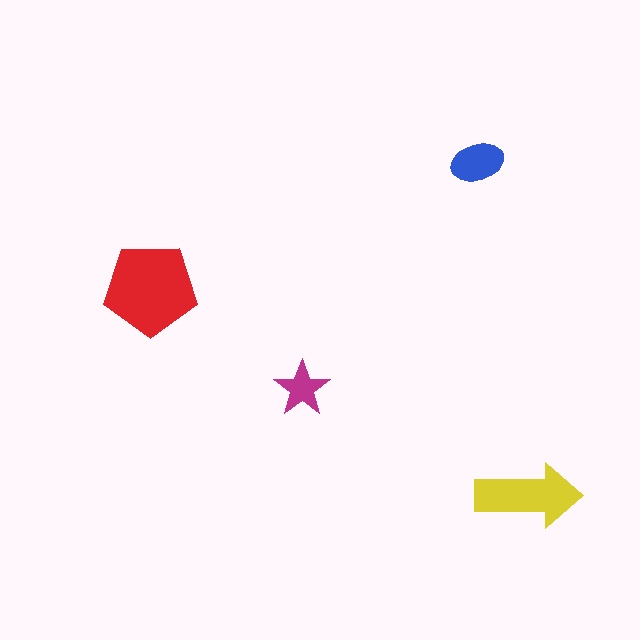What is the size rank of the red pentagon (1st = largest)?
1st.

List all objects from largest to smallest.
The red pentagon, the yellow arrow, the blue ellipse, the magenta star.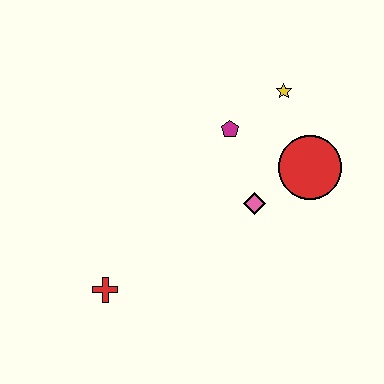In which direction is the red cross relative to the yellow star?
The red cross is below the yellow star.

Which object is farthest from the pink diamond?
The red cross is farthest from the pink diamond.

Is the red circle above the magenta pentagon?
No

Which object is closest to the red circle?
The pink diamond is closest to the red circle.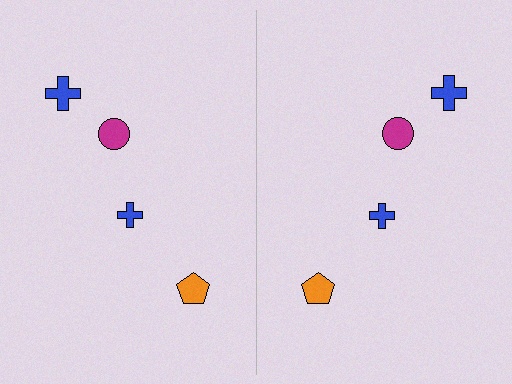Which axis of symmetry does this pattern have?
The pattern has a vertical axis of symmetry running through the center of the image.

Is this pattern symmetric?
Yes, this pattern has bilateral (reflection) symmetry.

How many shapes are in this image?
There are 8 shapes in this image.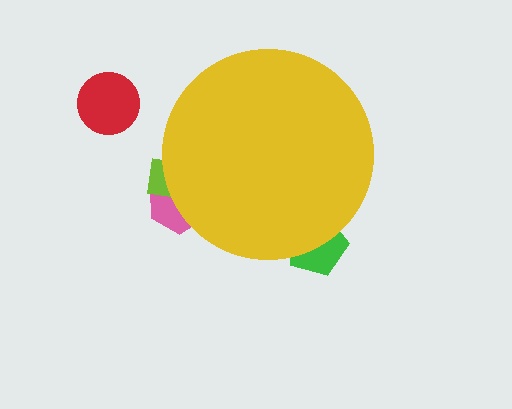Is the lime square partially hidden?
Yes, the lime square is partially hidden behind the yellow circle.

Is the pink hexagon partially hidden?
Yes, the pink hexagon is partially hidden behind the yellow circle.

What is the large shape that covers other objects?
A yellow circle.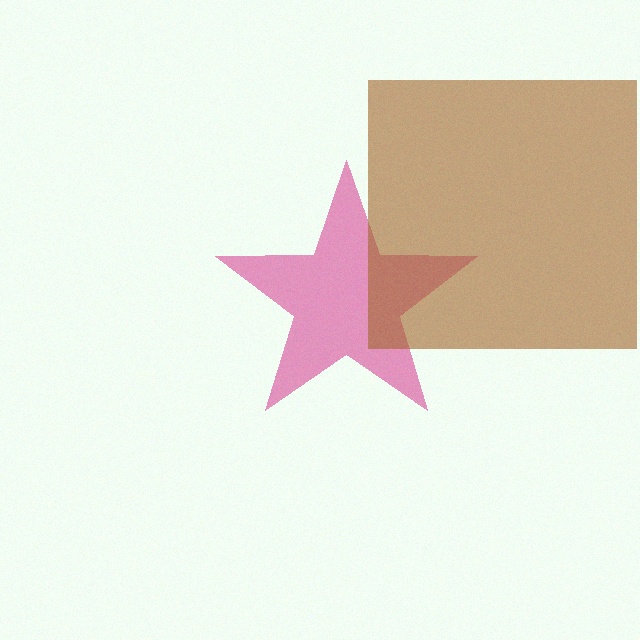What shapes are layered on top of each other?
The layered shapes are: a magenta star, a brown square.